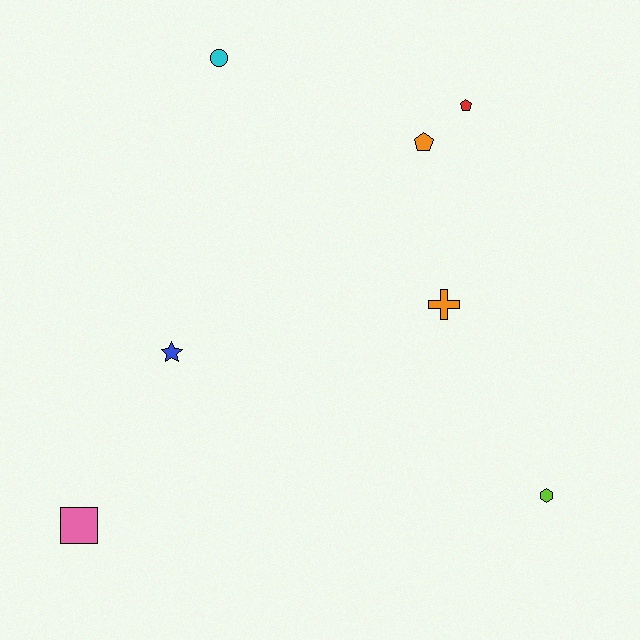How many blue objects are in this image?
There is 1 blue object.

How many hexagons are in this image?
There is 1 hexagon.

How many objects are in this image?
There are 7 objects.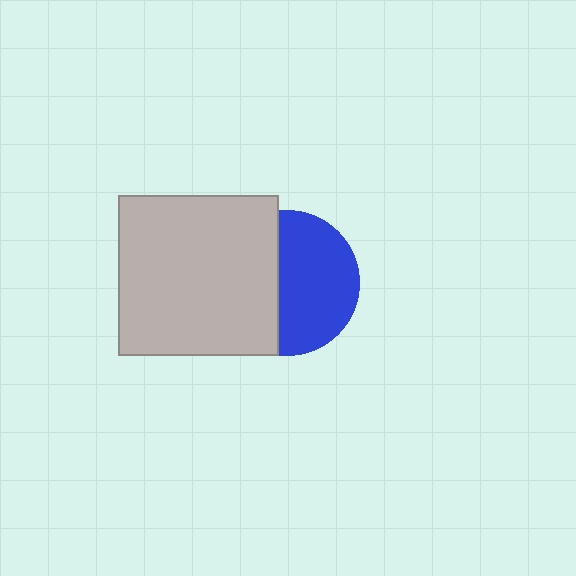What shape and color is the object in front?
The object in front is a light gray square.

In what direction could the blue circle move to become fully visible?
The blue circle could move right. That would shift it out from behind the light gray square entirely.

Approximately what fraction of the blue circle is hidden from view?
Roughly 43% of the blue circle is hidden behind the light gray square.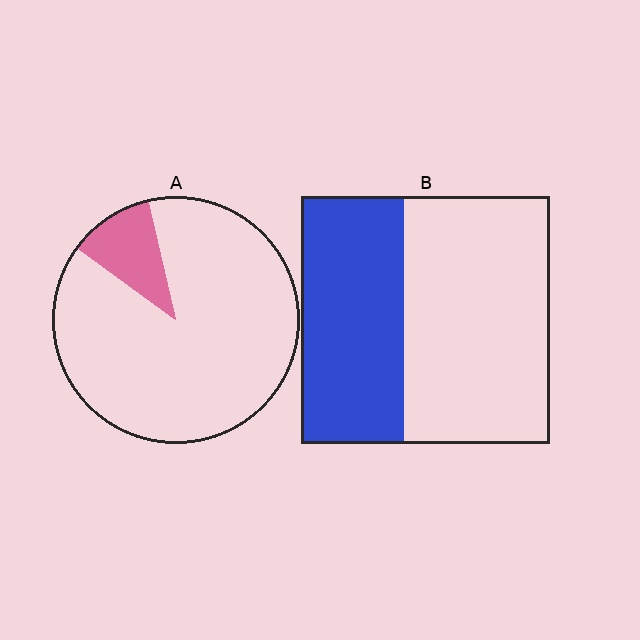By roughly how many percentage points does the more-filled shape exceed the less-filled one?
By roughly 30 percentage points (B over A).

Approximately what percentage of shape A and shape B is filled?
A is approximately 10% and B is approximately 40%.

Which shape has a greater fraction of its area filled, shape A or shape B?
Shape B.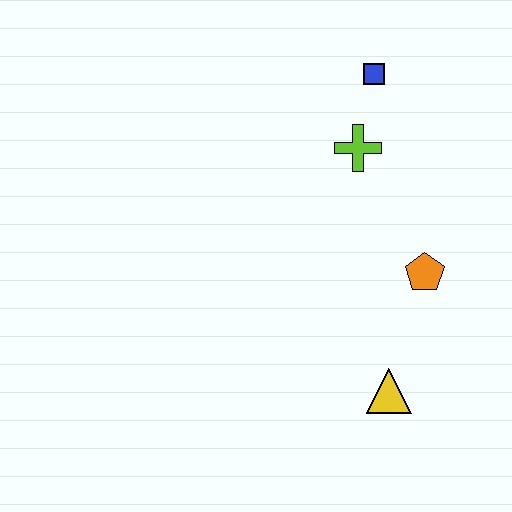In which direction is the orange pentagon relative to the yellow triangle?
The orange pentagon is above the yellow triangle.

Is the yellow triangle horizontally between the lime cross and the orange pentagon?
Yes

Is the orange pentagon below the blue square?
Yes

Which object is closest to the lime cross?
The blue square is closest to the lime cross.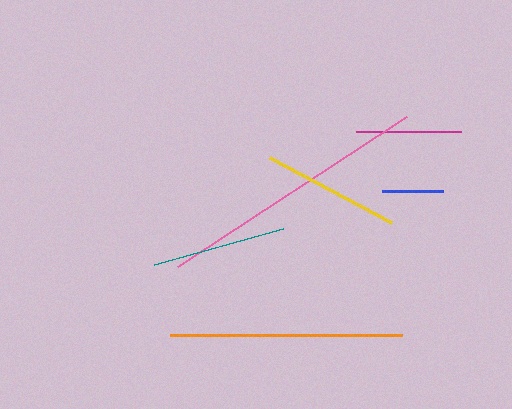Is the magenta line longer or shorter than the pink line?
The pink line is longer than the magenta line.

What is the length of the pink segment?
The pink segment is approximately 274 pixels long.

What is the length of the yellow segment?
The yellow segment is approximately 139 pixels long.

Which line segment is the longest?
The pink line is the longest at approximately 274 pixels.